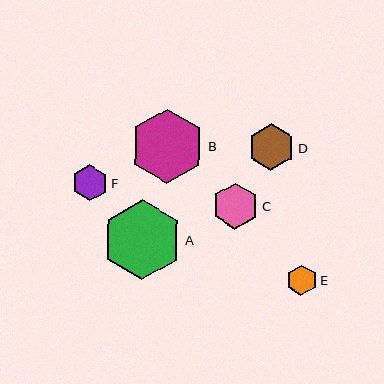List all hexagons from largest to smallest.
From largest to smallest: A, B, D, C, F, E.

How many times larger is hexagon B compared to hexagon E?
Hexagon B is approximately 2.5 times the size of hexagon E.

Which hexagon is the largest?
Hexagon A is the largest with a size of approximately 80 pixels.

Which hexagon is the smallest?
Hexagon E is the smallest with a size of approximately 30 pixels.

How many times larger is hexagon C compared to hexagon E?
Hexagon C is approximately 1.5 times the size of hexagon E.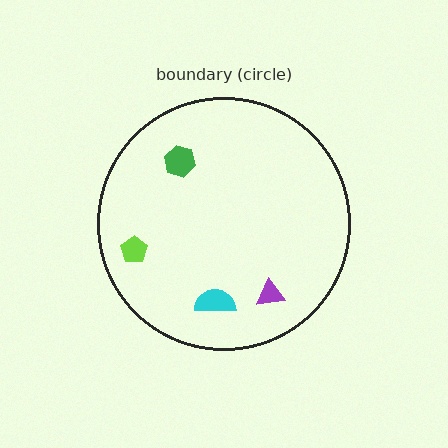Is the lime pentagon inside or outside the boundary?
Inside.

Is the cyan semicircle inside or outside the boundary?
Inside.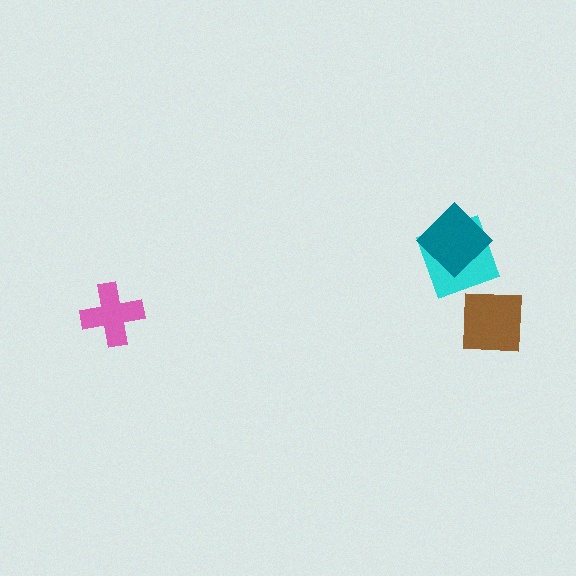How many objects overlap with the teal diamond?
1 object overlaps with the teal diamond.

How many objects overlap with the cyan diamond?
1 object overlaps with the cyan diamond.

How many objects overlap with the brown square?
0 objects overlap with the brown square.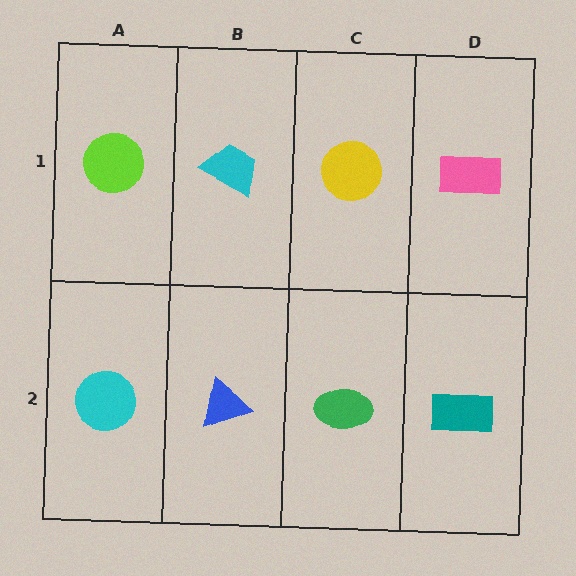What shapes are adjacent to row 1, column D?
A teal rectangle (row 2, column D), a yellow circle (row 1, column C).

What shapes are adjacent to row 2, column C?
A yellow circle (row 1, column C), a blue triangle (row 2, column B), a teal rectangle (row 2, column D).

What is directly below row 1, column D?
A teal rectangle.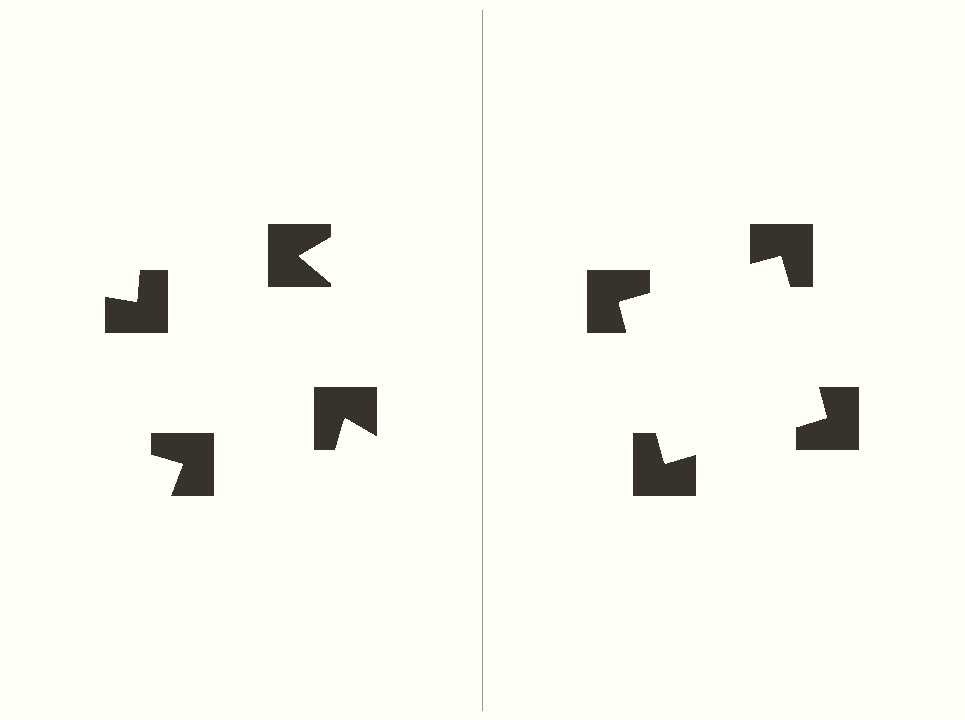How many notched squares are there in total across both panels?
8 — 4 on each side.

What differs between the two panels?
The notched squares are positioned identically on both sides; only the wedge orientations differ. On the right they align to a square; on the left they are misaligned.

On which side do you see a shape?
An illusory square appears on the right side. On the left side the wedge cuts are rotated, so no coherent shape forms.